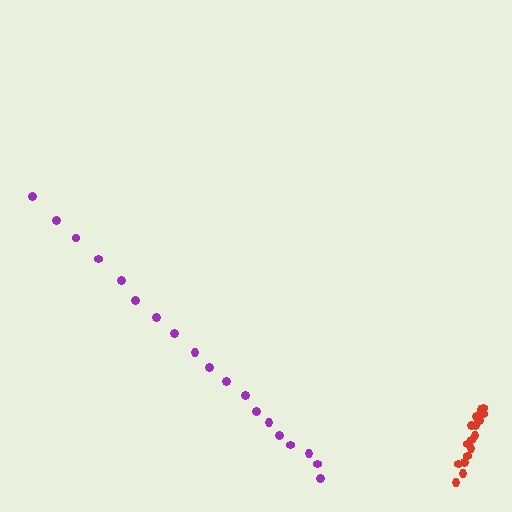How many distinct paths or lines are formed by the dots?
There are 2 distinct paths.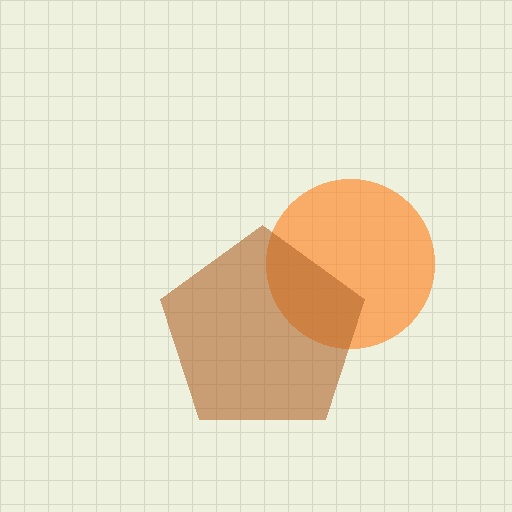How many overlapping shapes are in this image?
There are 2 overlapping shapes in the image.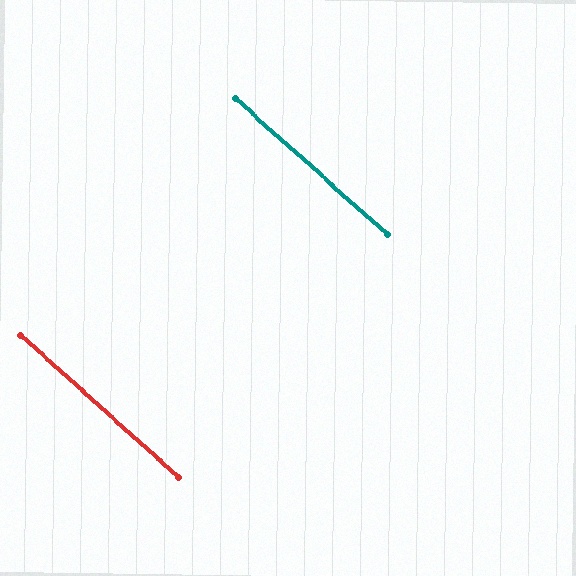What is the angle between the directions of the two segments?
Approximately 0 degrees.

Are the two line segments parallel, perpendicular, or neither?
Parallel — their directions differ by only 0.0°.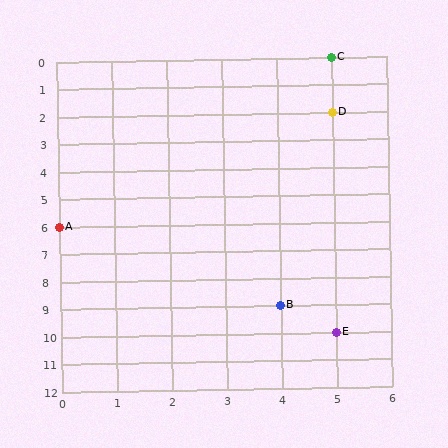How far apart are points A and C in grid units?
Points A and C are 5 columns and 6 rows apart (about 7.8 grid units diagonally).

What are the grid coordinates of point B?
Point B is at grid coordinates (4, 9).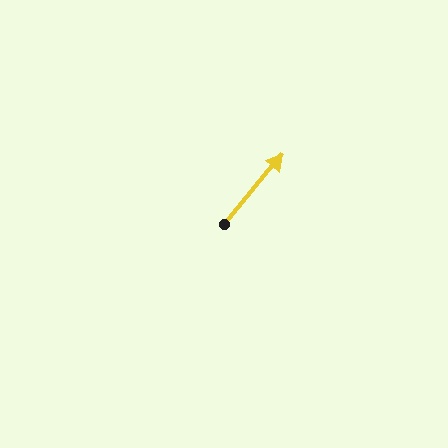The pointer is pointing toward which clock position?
Roughly 1 o'clock.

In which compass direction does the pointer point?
Northeast.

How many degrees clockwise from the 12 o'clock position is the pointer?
Approximately 40 degrees.